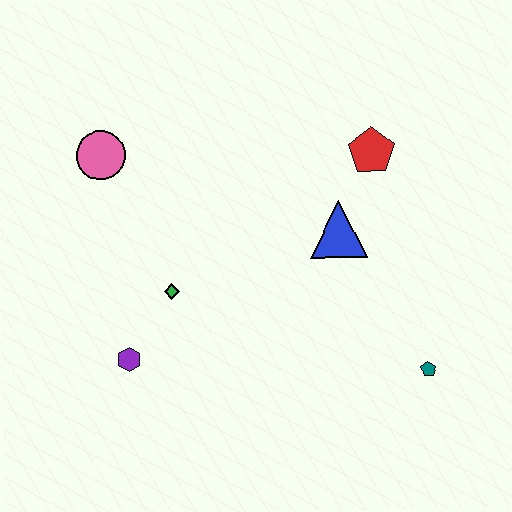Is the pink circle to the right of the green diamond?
No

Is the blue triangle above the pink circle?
No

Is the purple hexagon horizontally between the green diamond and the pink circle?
Yes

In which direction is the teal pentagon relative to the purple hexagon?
The teal pentagon is to the right of the purple hexagon.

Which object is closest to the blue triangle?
The red pentagon is closest to the blue triangle.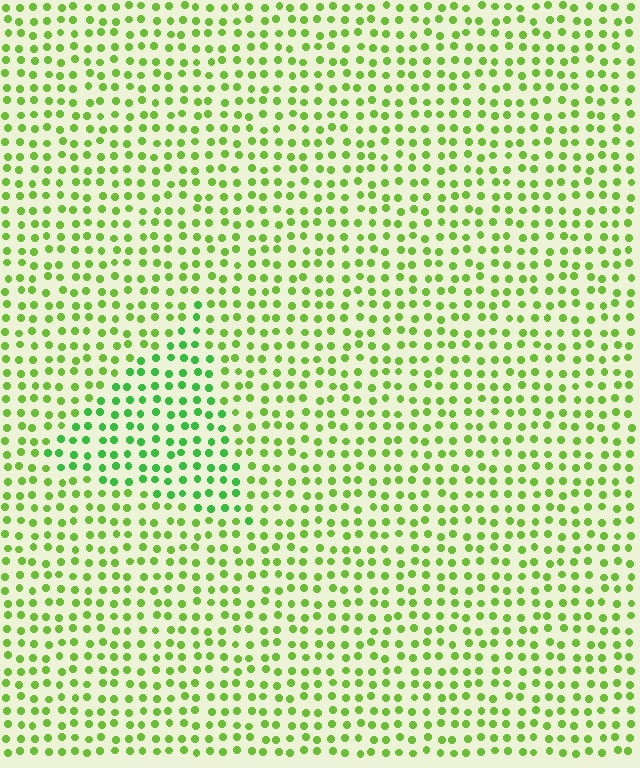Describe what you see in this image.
The image is filled with small lime elements in a uniform arrangement. A triangle-shaped region is visible where the elements are tinted to a slightly different hue, forming a subtle color boundary.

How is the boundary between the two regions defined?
The boundary is defined purely by a slight shift in hue (about 27 degrees). Spacing, size, and orientation are identical on both sides.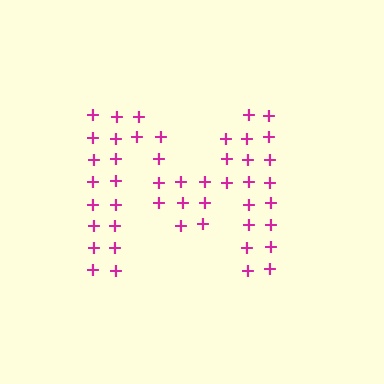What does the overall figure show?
The overall figure shows the letter M.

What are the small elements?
The small elements are plus signs.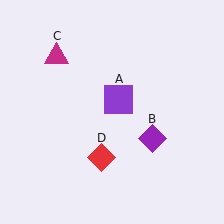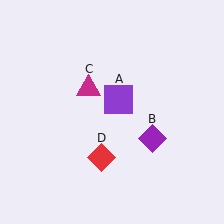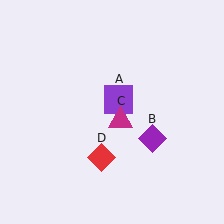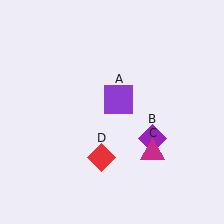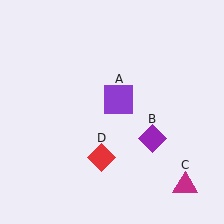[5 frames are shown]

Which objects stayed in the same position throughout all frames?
Purple square (object A) and purple diamond (object B) and red diamond (object D) remained stationary.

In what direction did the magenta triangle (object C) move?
The magenta triangle (object C) moved down and to the right.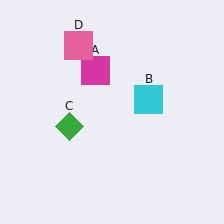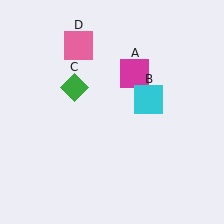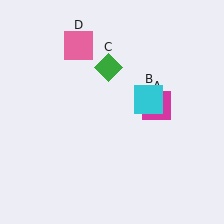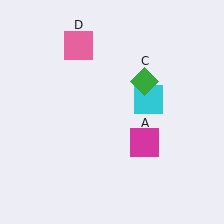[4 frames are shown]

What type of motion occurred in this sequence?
The magenta square (object A), green diamond (object C) rotated clockwise around the center of the scene.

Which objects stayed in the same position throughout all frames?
Cyan square (object B) and pink square (object D) remained stationary.